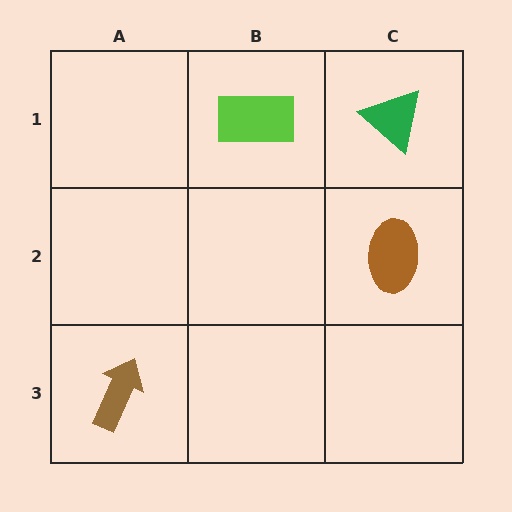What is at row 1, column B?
A lime rectangle.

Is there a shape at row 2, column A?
No, that cell is empty.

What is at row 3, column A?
A brown arrow.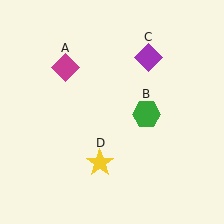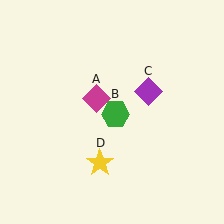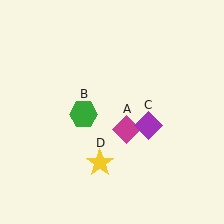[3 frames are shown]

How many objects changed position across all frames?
3 objects changed position: magenta diamond (object A), green hexagon (object B), purple diamond (object C).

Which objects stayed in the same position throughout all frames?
Yellow star (object D) remained stationary.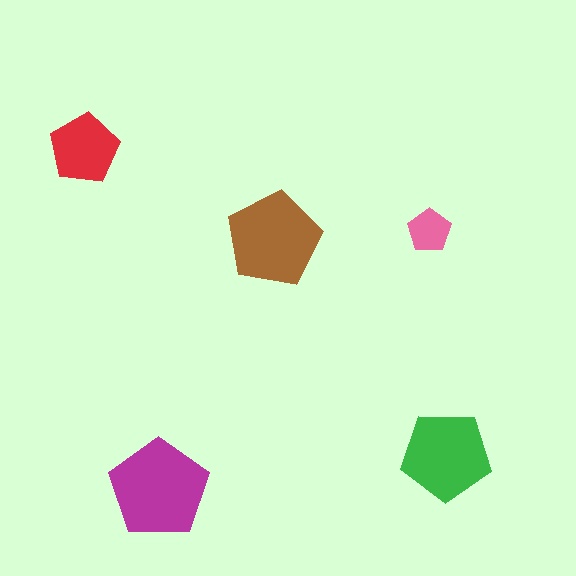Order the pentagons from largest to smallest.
the magenta one, the brown one, the green one, the red one, the pink one.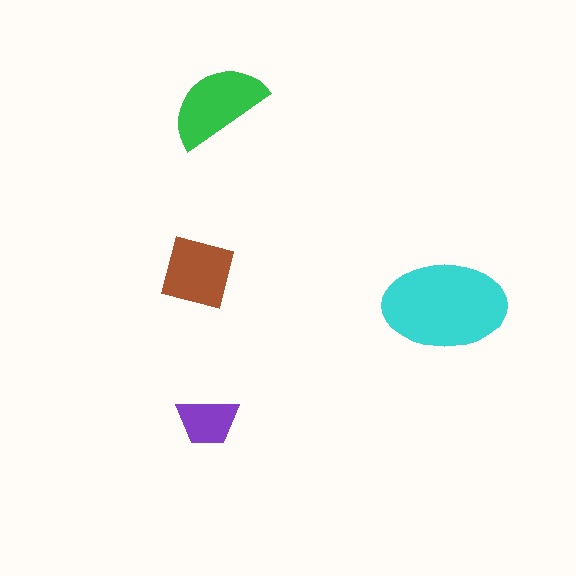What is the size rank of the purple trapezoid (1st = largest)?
4th.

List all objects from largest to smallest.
The cyan ellipse, the green semicircle, the brown square, the purple trapezoid.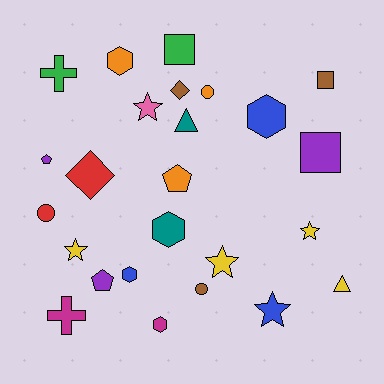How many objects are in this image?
There are 25 objects.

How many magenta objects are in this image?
There are 2 magenta objects.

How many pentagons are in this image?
There are 3 pentagons.